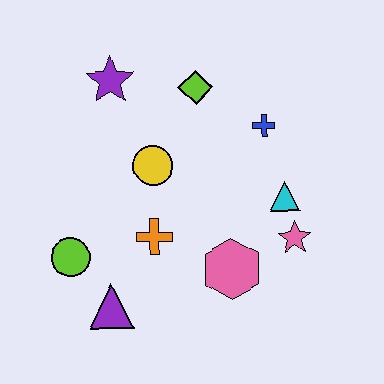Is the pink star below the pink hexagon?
No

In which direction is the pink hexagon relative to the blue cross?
The pink hexagon is below the blue cross.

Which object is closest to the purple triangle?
The lime circle is closest to the purple triangle.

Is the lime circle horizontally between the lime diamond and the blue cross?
No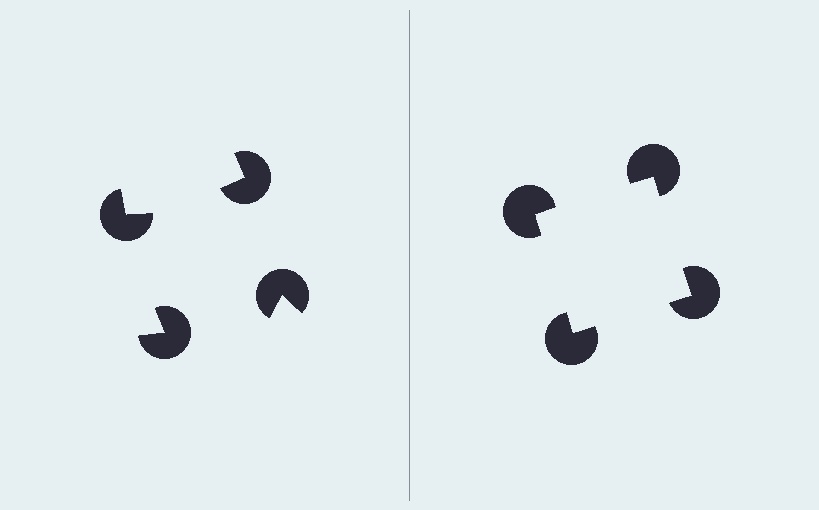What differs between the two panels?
The pac-man discs are positioned identically on both sides; only the wedge orientations differ. On the right they align to a square; on the left they are misaligned.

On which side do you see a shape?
An illusory square appears on the right side. On the left side the wedge cuts are rotated, so no coherent shape forms.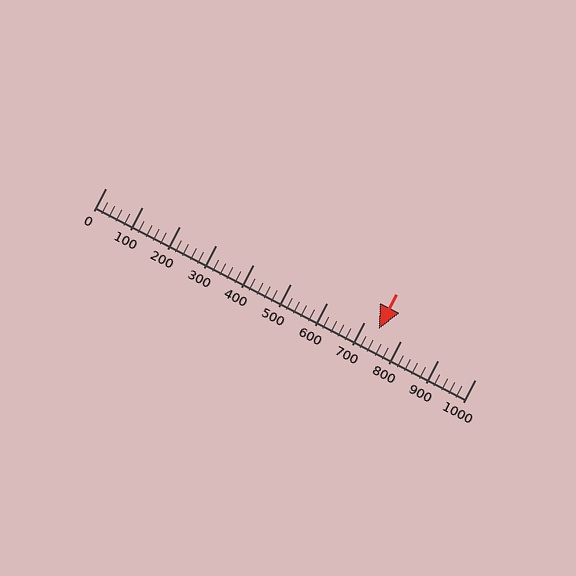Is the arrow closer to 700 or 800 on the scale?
The arrow is closer to 700.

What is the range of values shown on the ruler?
The ruler shows values from 0 to 1000.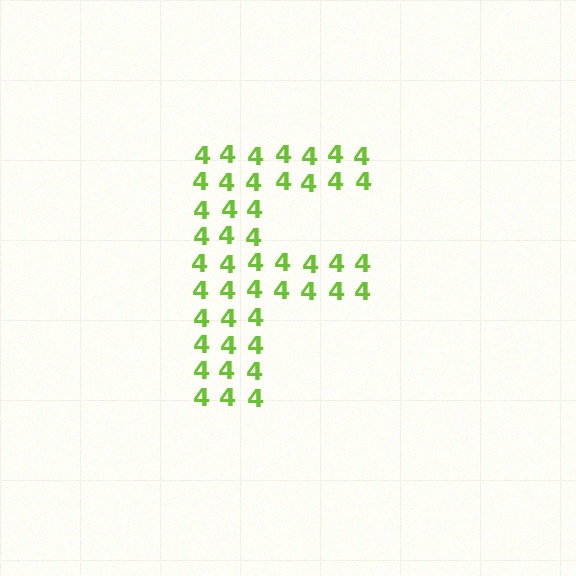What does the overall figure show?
The overall figure shows the letter F.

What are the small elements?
The small elements are digit 4's.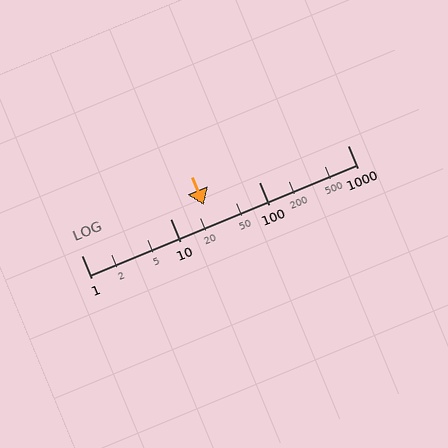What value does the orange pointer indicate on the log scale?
The pointer indicates approximately 24.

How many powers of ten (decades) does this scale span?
The scale spans 3 decades, from 1 to 1000.